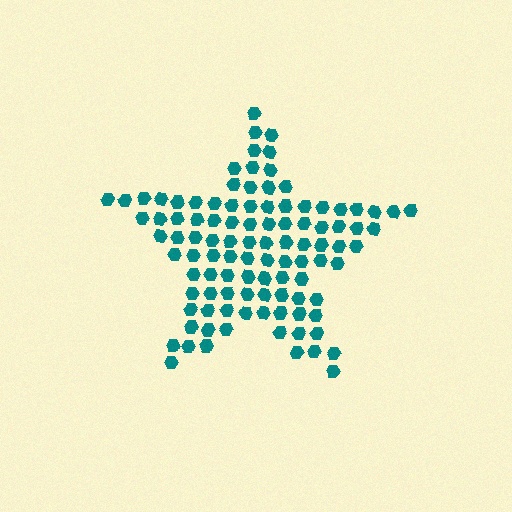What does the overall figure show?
The overall figure shows a star.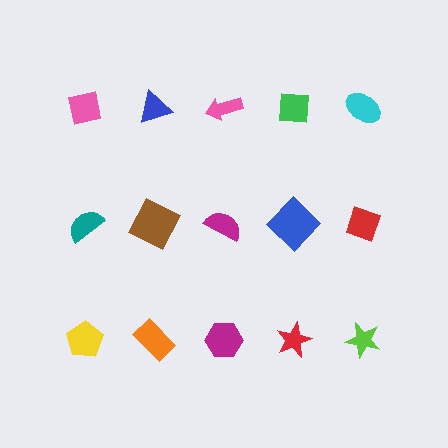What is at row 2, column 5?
A red diamond.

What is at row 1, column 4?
A green square.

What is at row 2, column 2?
A brown square.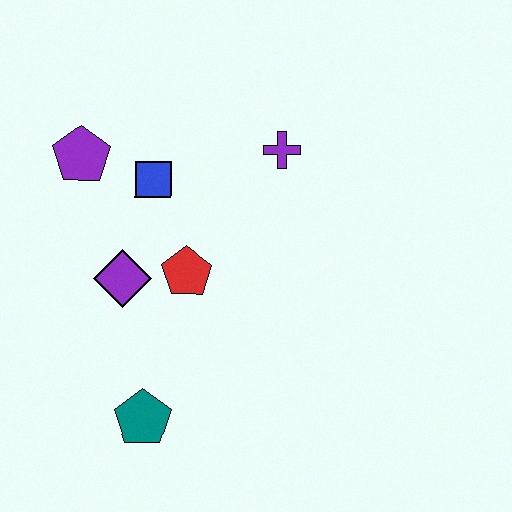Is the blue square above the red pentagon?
Yes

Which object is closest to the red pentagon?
The purple diamond is closest to the red pentagon.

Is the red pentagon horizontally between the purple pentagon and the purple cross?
Yes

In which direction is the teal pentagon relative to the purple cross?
The teal pentagon is below the purple cross.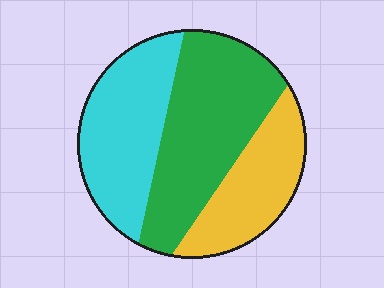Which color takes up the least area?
Yellow, at roughly 25%.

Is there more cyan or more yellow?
Cyan.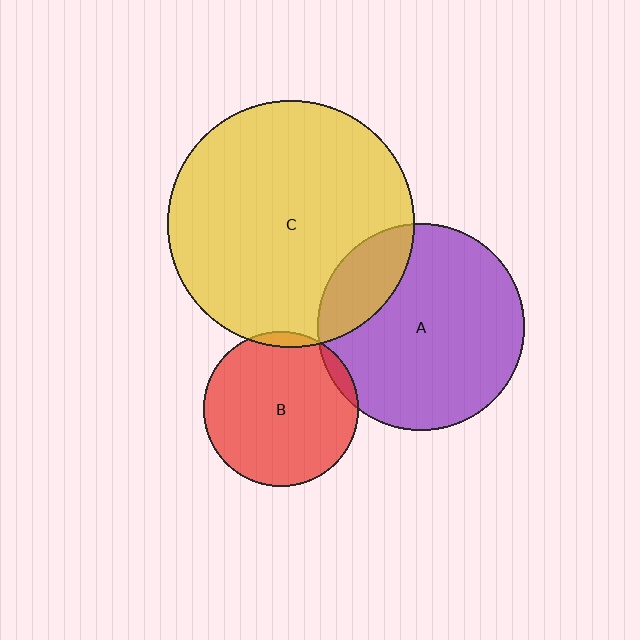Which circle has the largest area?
Circle C (yellow).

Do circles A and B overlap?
Yes.